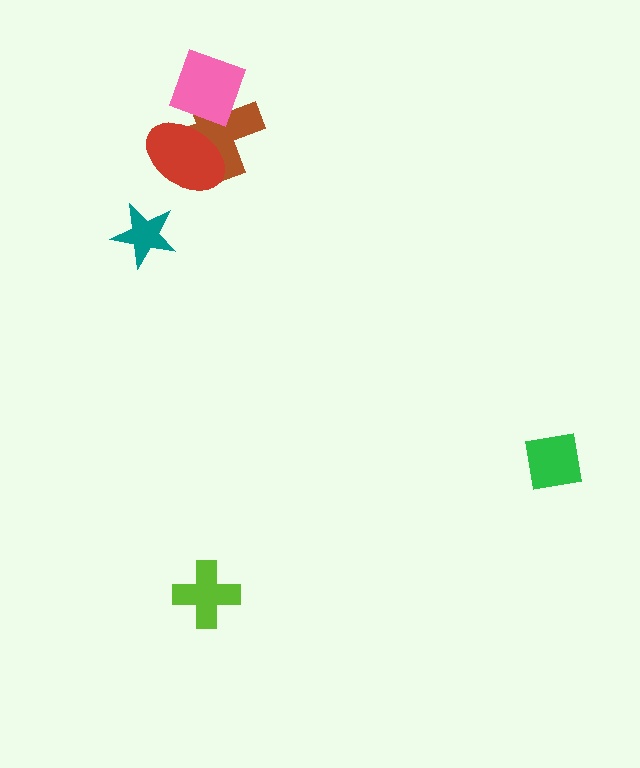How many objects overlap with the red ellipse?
2 objects overlap with the red ellipse.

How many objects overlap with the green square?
0 objects overlap with the green square.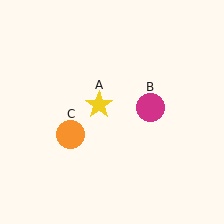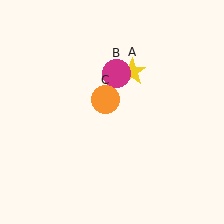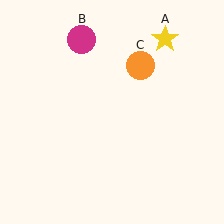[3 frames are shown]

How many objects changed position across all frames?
3 objects changed position: yellow star (object A), magenta circle (object B), orange circle (object C).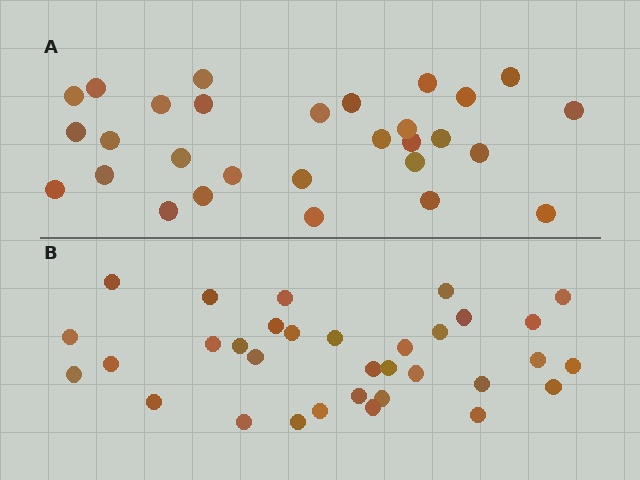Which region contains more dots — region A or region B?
Region B (the bottom region) has more dots.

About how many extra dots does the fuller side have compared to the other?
Region B has about 4 more dots than region A.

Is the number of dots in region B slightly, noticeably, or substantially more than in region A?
Region B has only slightly more — the two regions are fairly close. The ratio is roughly 1.1 to 1.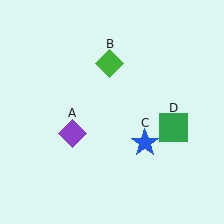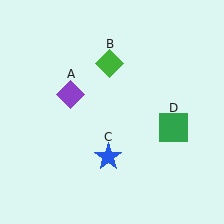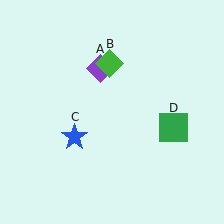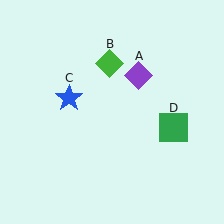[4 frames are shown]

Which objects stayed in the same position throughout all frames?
Green diamond (object B) and green square (object D) remained stationary.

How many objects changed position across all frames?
2 objects changed position: purple diamond (object A), blue star (object C).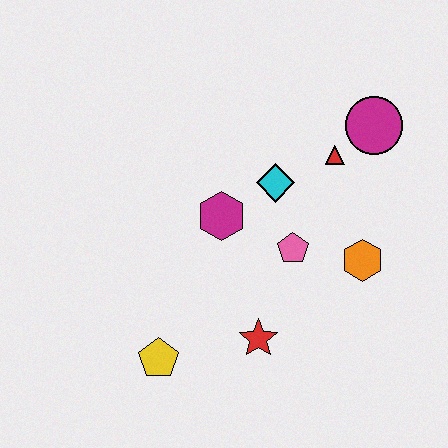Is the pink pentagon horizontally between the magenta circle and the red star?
Yes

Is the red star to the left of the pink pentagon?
Yes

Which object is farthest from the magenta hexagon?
The magenta circle is farthest from the magenta hexagon.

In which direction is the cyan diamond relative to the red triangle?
The cyan diamond is to the left of the red triangle.